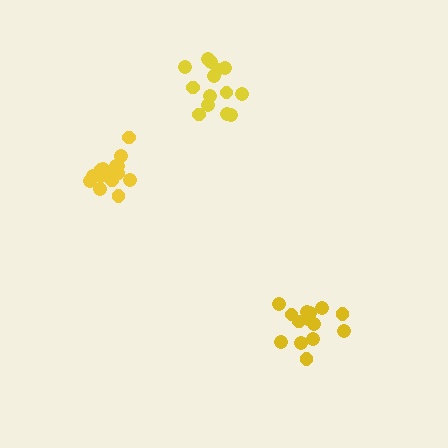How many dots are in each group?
Group 1: 14 dots, Group 2: 14 dots, Group 3: 17 dots (45 total).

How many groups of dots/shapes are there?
There are 3 groups.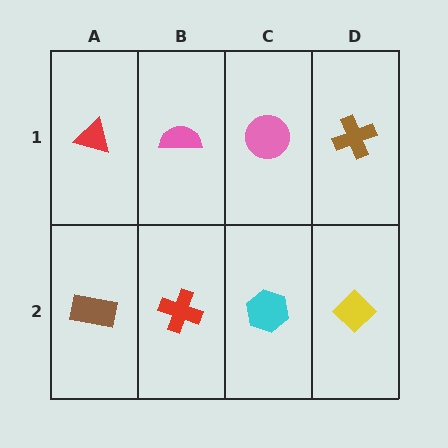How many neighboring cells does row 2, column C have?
3.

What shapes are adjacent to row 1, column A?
A brown rectangle (row 2, column A), a pink semicircle (row 1, column B).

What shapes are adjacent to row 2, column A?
A red triangle (row 1, column A), a red cross (row 2, column B).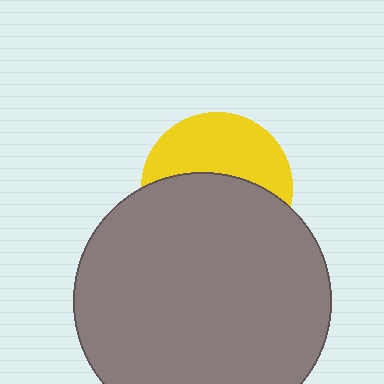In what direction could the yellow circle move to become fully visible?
The yellow circle could move up. That would shift it out from behind the gray circle entirely.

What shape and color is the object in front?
The object in front is a gray circle.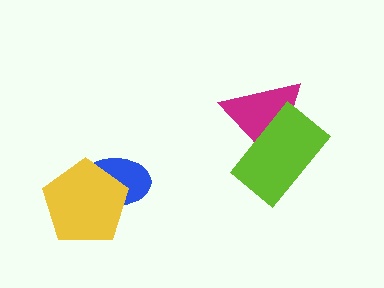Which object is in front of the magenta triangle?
The lime rectangle is in front of the magenta triangle.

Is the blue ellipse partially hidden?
Yes, it is partially covered by another shape.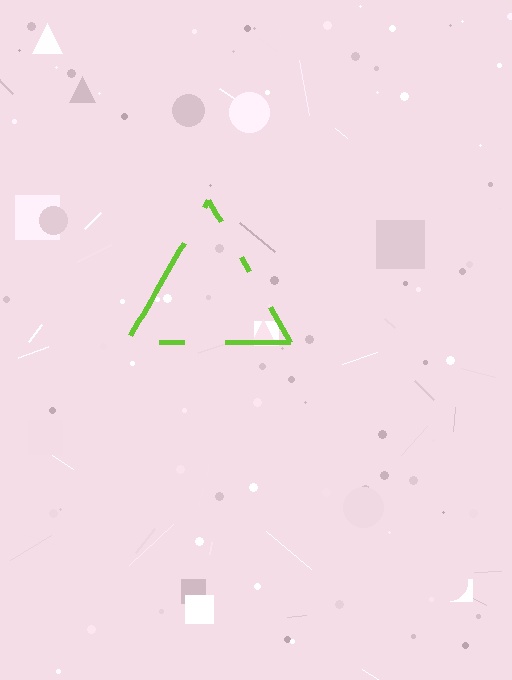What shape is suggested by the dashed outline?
The dashed outline suggests a triangle.